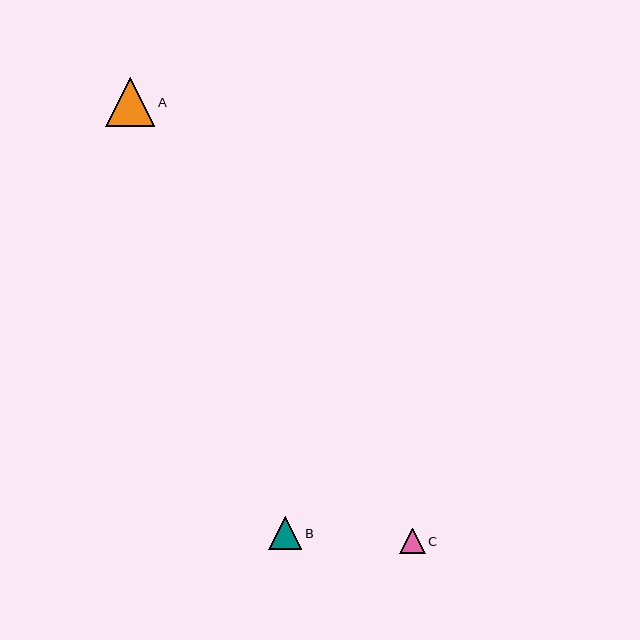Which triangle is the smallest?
Triangle C is the smallest with a size of approximately 26 pixels.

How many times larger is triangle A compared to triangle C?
Triangle A is approximately 1.9 times the size of triangle C.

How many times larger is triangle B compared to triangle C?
Triangle B is approximately 1.3 times the size of triangle C.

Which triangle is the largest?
Triangle A is the largest with a size of approximately 50 pixels.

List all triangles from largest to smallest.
From largest to smallest: A, B, C.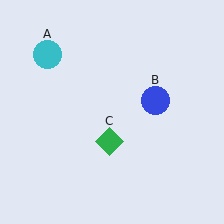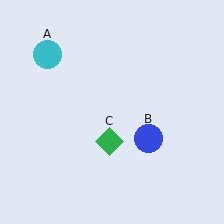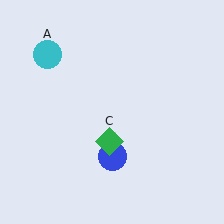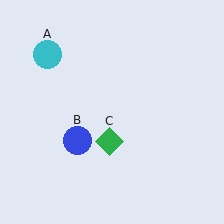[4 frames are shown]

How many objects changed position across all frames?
1 object changed position: blue circle (object B).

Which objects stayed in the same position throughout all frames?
Cyan circle (object A) and green diamond (object C) remained stationary.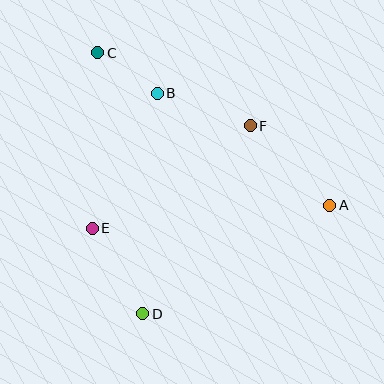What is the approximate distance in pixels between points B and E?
The distance between B and E is approximately 150 pixels.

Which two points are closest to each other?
Points B and C are closest to each other.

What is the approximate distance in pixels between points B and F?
The distance between B and F is approximately 98 pixels.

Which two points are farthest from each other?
Points A and C are farthest from each other.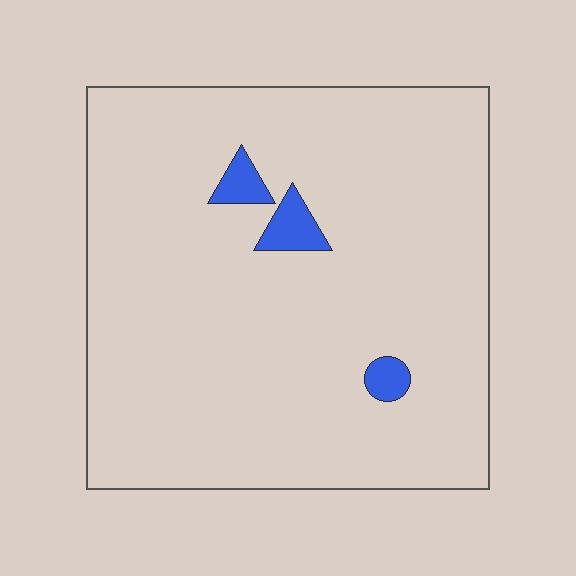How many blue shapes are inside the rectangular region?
3.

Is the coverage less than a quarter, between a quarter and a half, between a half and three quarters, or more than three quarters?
Less than a quarter.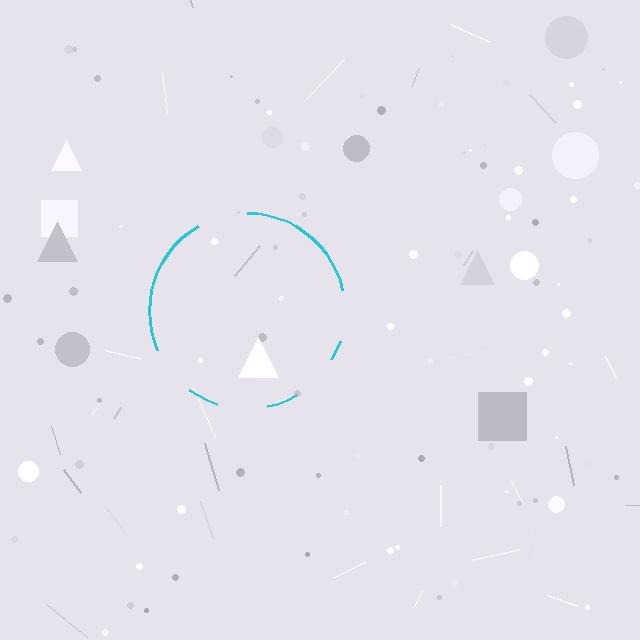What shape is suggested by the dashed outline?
The dashed outline suggests a circle.